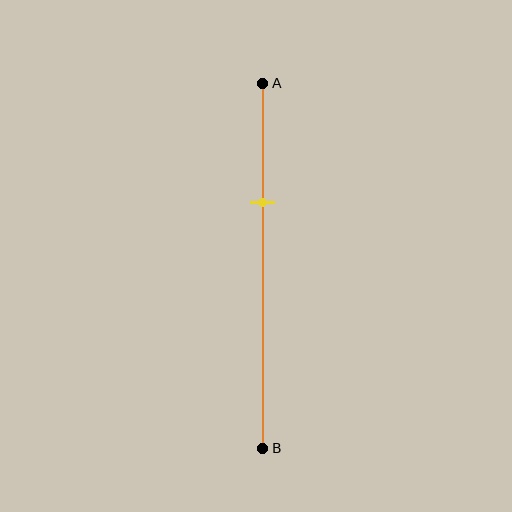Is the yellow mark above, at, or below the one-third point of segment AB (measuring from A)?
The yellow mark is approximately at the one-third point of segment AB.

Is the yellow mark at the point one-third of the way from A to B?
Yes, the mark is approximately at the one-third point.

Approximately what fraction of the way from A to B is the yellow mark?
The yellow mark is approximately 35% of the way from A to B.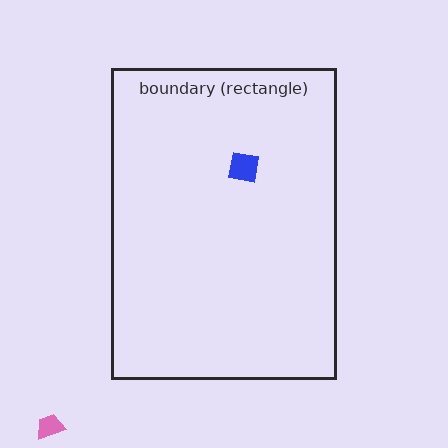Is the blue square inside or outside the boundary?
Inside.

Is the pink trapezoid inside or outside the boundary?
Outside.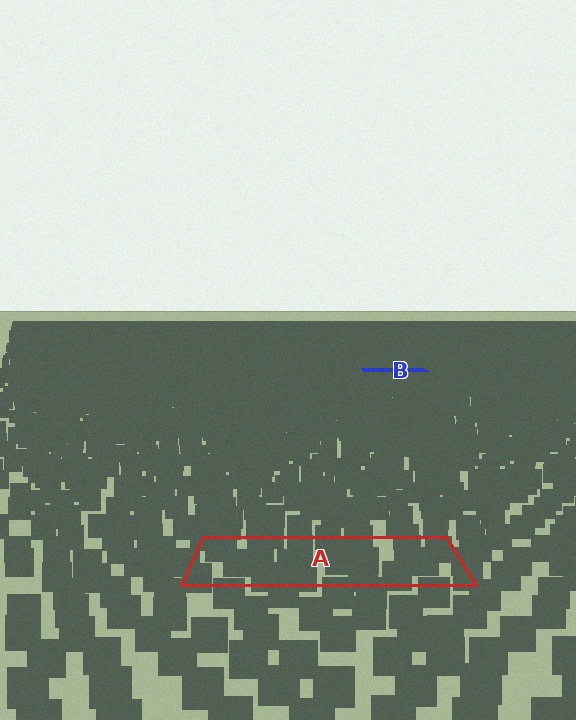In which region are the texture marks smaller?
The texture marks are smaller in region B, because it is farther away.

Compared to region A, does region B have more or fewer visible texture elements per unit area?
Region B has more texture elements per unit area — they are packed more densely because it is farther away.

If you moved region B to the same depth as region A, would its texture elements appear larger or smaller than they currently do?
They would appear larger. At a closer depth, the same texture elements are projected at a bigger on-screen size.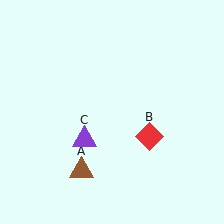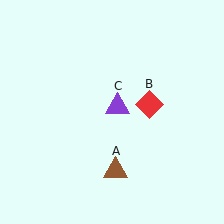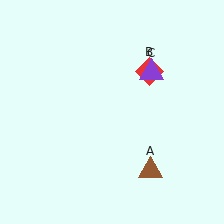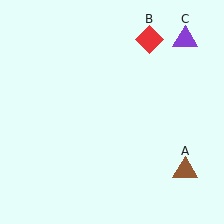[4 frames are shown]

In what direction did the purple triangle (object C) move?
The purple triangle (object C) moved up and to the right.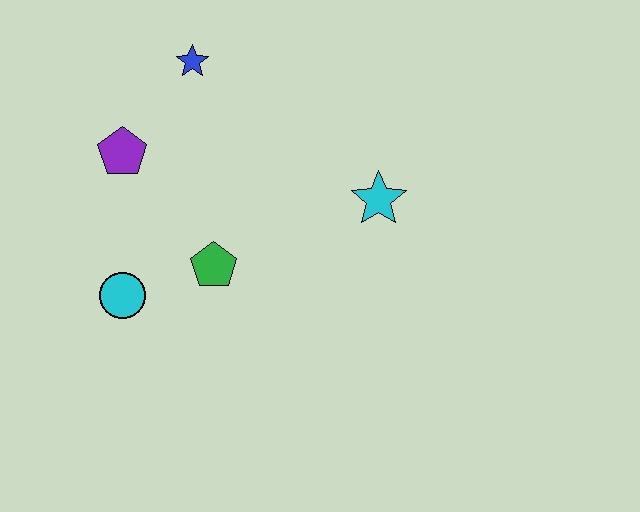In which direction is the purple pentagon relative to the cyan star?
The purple pentagon is to the left of the cyan star.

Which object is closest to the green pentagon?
The cyan circle is closest to the green pentagon.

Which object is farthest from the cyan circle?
The cyan star is farthest from the cyan circle.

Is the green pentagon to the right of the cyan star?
No